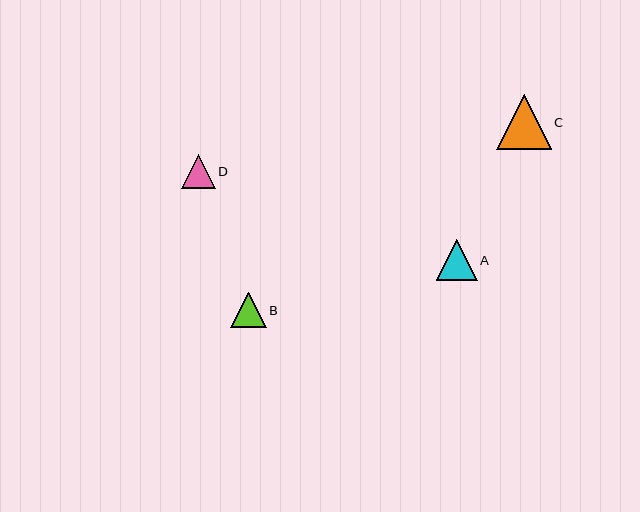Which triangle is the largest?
Triangle C is the largest with a size of approximately 55 pixels.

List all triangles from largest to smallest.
From largest to smallest: C, A, B, D.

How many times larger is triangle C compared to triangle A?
Triangle C is approximately 1.3 times the size of triangle A.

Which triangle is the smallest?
Triangle D is the smallest with a size of approximately 34 pixels.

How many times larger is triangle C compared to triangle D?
Triangle C is approximately 1.6 times the size of triangle D.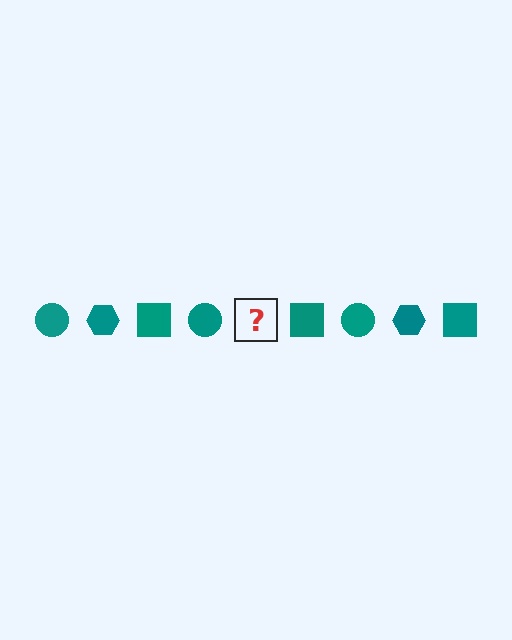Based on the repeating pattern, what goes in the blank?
The blank should be a teal hexagon.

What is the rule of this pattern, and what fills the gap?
The rule is that the pattern cycles through circle, hexagon, square shapes in teal. The gap should be filled with a teal hexagon.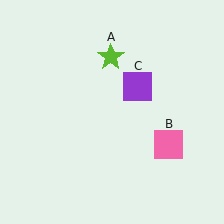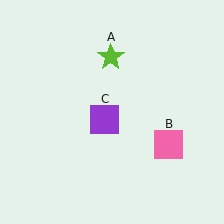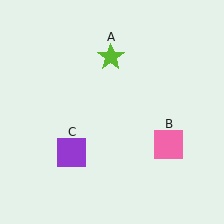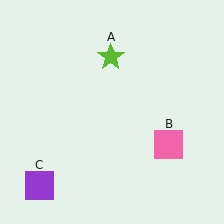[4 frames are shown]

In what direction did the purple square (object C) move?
The purple square (object C) moved down and to the left.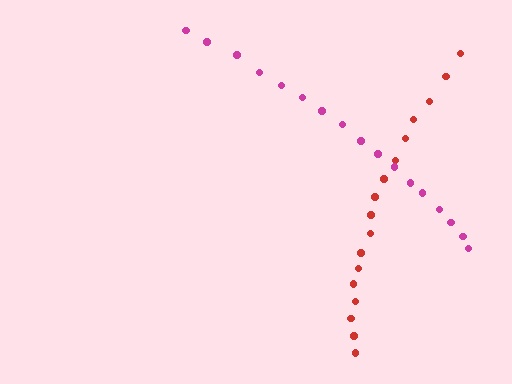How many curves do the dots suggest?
There are 2 distinct paths.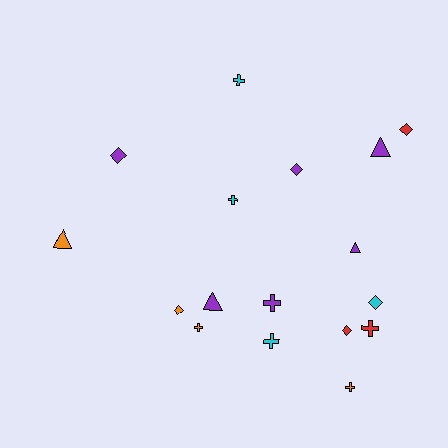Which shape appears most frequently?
Cross, with 7 objects.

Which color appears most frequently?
Purple, with 6 objects.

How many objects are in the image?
There are 17 objects.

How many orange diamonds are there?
There is 1 orange diamond.